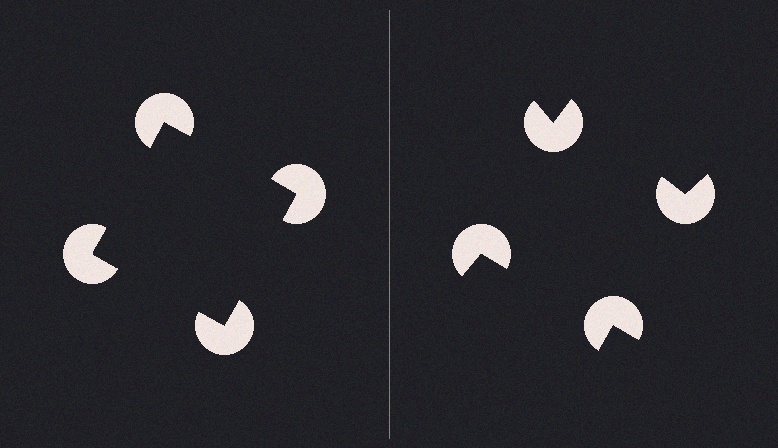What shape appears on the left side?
An illusory square.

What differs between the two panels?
The pac-man discs are positioned identically on both sides; only the wedge orientations differ. On the left they align to a square; on the right they are misaligned.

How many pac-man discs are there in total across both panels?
8 — 4 on each side.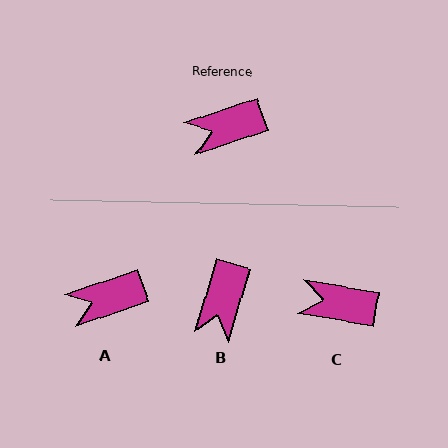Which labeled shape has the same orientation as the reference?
A.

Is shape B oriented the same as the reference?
No, it is off by about 54 degrees.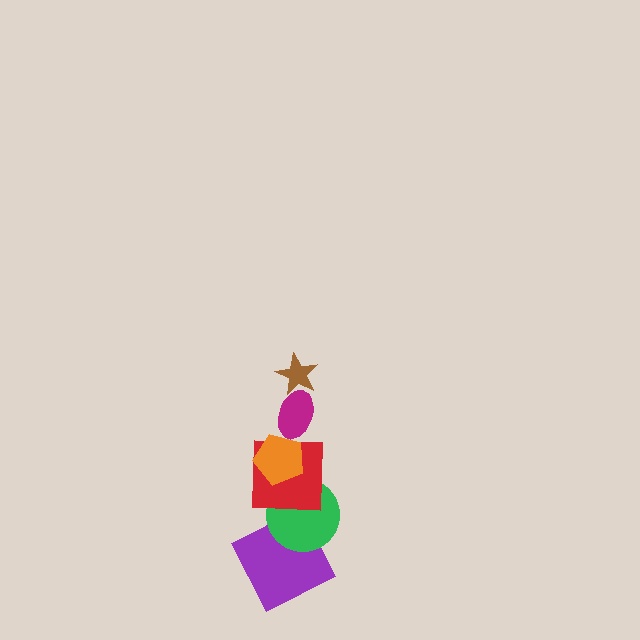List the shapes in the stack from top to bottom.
From top to bottom: the brown star, the magenta ellipse, the orange pentagon, the red square, the green circle, the purple square.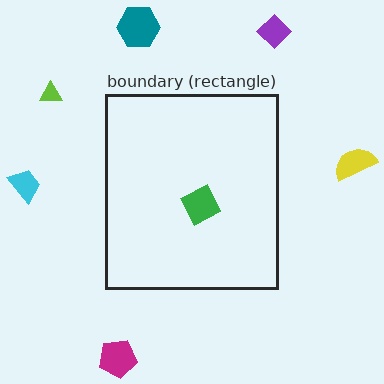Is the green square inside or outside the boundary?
Inside.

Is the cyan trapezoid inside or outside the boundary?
Outside.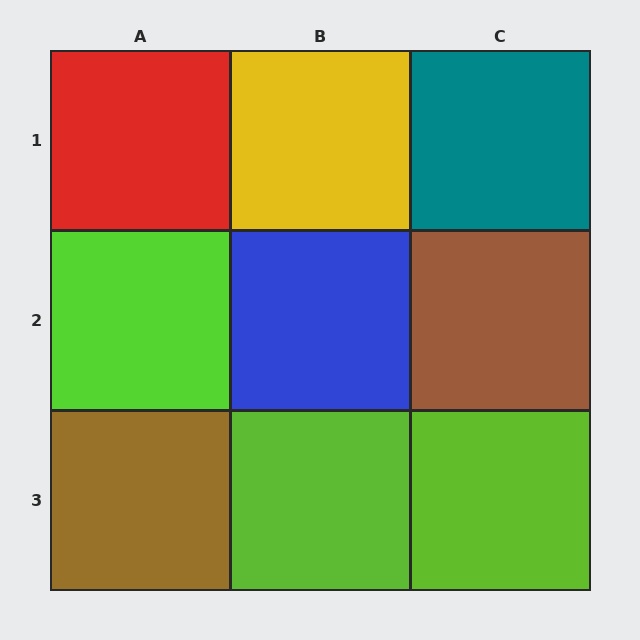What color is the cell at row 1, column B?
Yellow.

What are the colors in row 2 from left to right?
Lime, blue, brown.